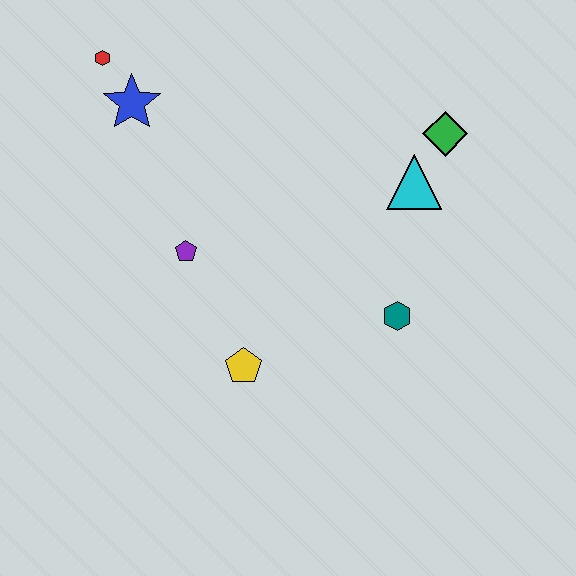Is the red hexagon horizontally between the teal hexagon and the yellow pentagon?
No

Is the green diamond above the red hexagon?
No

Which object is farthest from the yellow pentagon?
The red hexagon is farthest from the yellow pentagon.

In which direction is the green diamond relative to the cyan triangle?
The green diamond is above the cyan triangle.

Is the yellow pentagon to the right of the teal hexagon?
No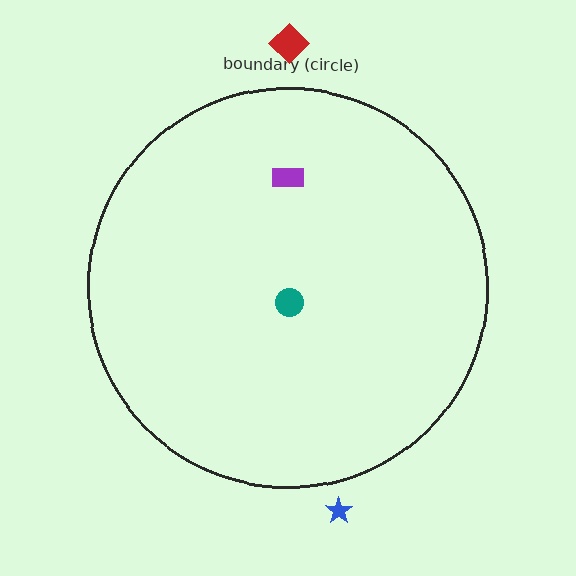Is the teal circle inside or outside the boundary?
Inside.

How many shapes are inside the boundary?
2 inside, 2 outside.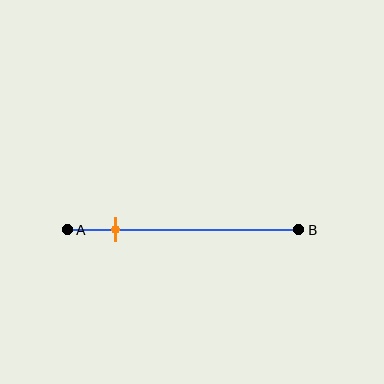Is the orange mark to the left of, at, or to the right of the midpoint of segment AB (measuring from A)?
The orange mark is to the left of the midpoint of segment AB.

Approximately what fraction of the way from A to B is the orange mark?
The orange mark is approximately 20% of the way from A to B.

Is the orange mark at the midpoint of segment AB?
No, the mark is at about 20% from A, not at the 50% midpoint.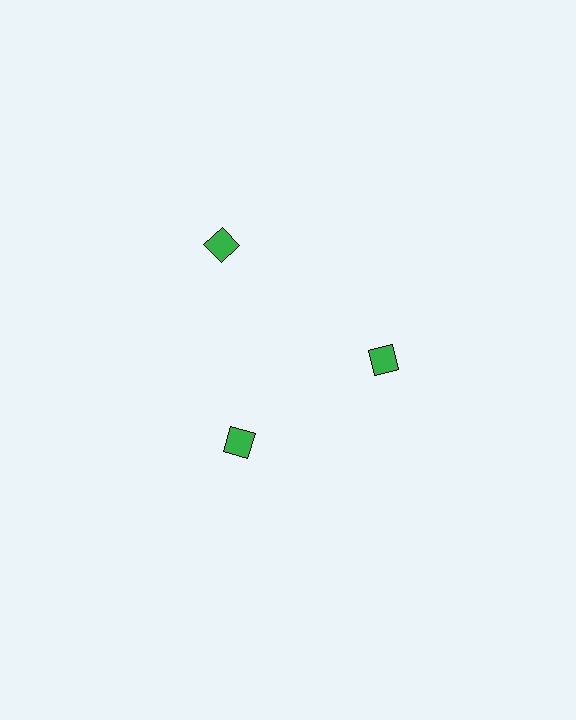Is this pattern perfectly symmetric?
No. The 3 green diamonds are arranged in a ring, but one element near the 11 o'clock position is pushed outward from the center, breaking the 3-fold rotational symmetry.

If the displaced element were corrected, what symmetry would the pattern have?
It would have 3-fold rotational symmetry — the pattern would map onto itself every 120 degrees.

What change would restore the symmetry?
The symmetry would be restored by moving it inward, back onto the ring so that all 3 diamonds sit at equal angles and equal distance from the center.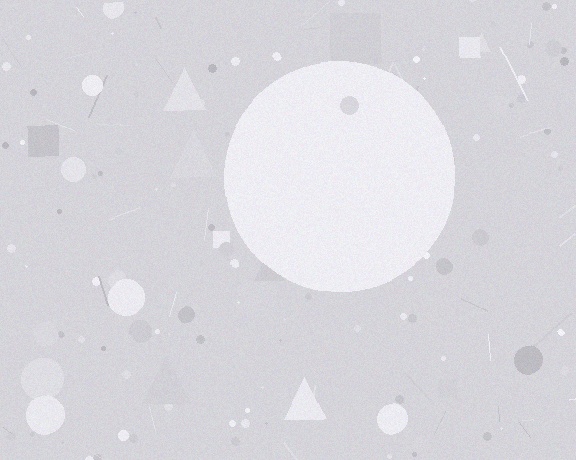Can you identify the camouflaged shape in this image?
The camouflaged shape is a circle.